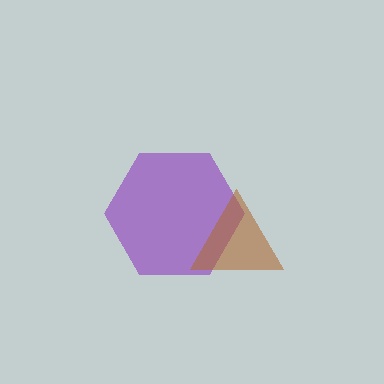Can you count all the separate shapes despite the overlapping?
Yes, there are 2 separate shapes.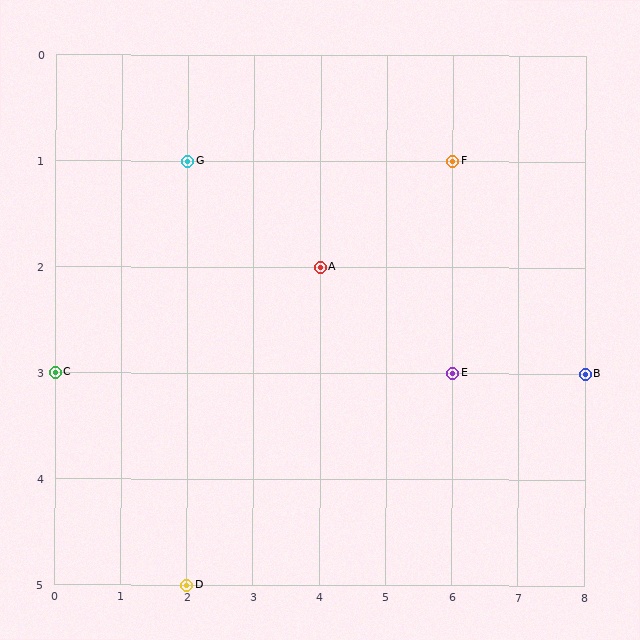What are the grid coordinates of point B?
Point B is at grid coordinates (8, 3).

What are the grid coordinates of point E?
Point E is at grid coordinates (6, 3).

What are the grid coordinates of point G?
Point G is at grid coordinates (2, 1).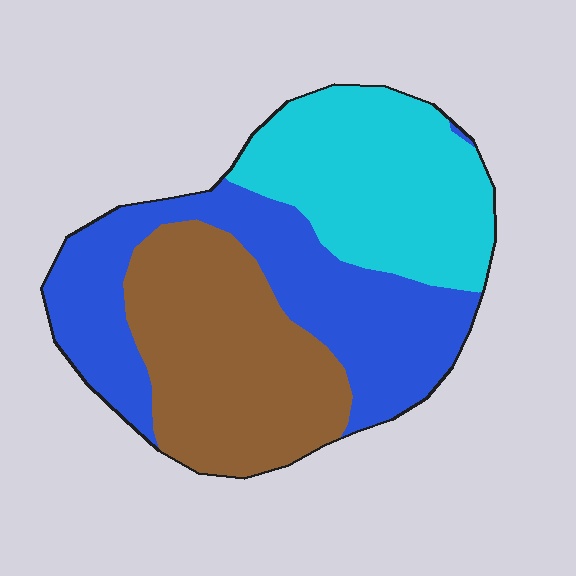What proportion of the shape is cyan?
Cyan takes up between a sixth and a third of the shape.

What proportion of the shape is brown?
Brown takes up about one third (1/3) of the shape.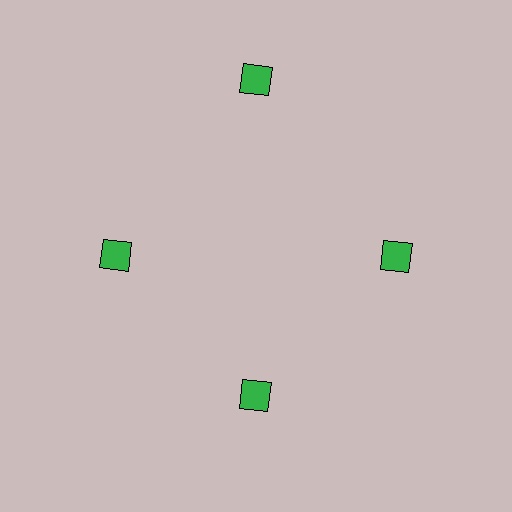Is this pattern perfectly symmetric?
No. The 4 green squares are arranged in a ring, but one element near the 12 o'clock position is pushed outward from the center, breaking the 4-fold rotational symmetry.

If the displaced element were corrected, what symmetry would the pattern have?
It would have 4-fold rotational symmetry — the pattern would map onto itself every 90 degrees.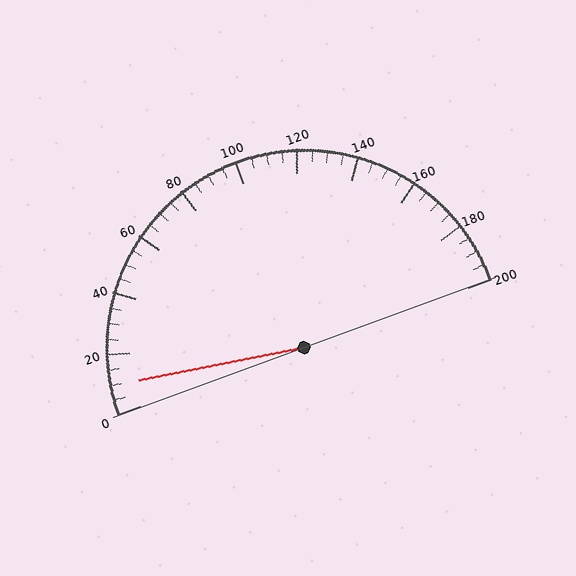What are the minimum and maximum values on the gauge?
The gauge ranges from 0 to 200.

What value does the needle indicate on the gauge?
The needle indicates approximately 10.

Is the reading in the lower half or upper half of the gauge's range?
The reading is in the lower half of the range (0 to 200).